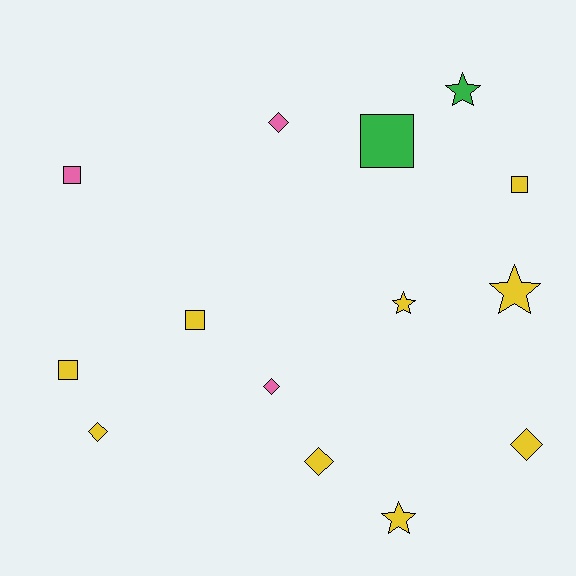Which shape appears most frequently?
Square, with 5 objects.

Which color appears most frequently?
Yellow, with 9 objects.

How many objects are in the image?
There are 14 objects.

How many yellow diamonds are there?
There are 3 yellow diamonds.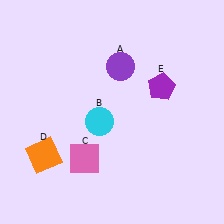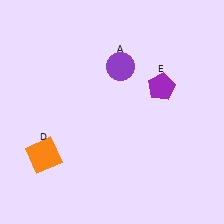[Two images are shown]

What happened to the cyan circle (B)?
The cyan circle (B) was removed in Image 2. It was in the bottom-left area of Image 1.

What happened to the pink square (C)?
The pink square (C) was removed in Image 2. It was in the bottom-left area of Image 1.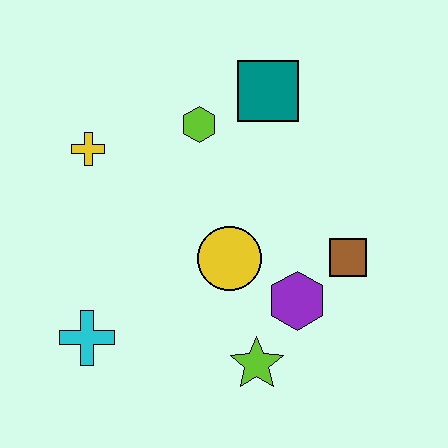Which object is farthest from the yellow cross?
The brown square is farthest from the yellow cross.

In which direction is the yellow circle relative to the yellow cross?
The yellow circle is to the right of the yellow cross.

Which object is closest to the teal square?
The lime hexagon is closest to the teal square.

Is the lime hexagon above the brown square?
Yes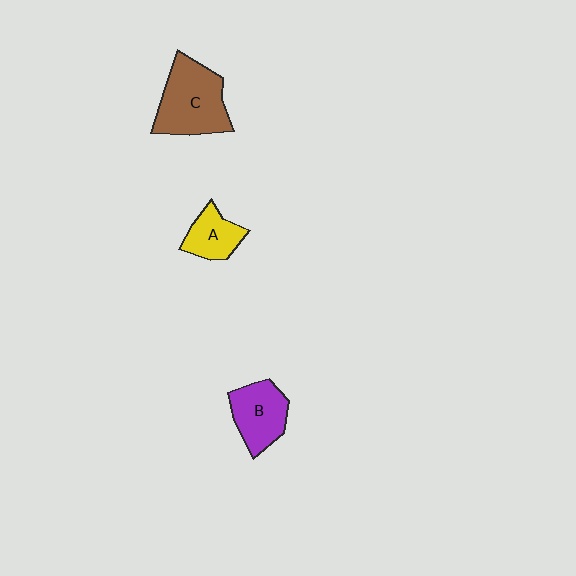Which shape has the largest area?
Shape C (brown).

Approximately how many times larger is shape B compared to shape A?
Approximately 1.4 times.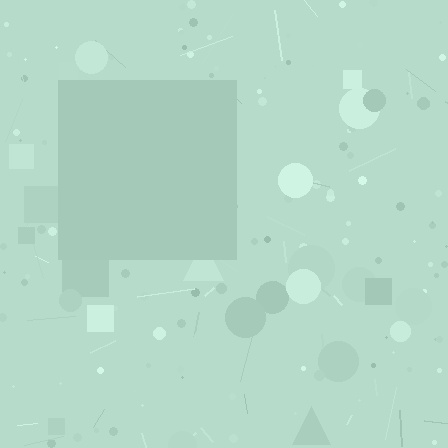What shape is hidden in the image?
A square is hidden in the image.